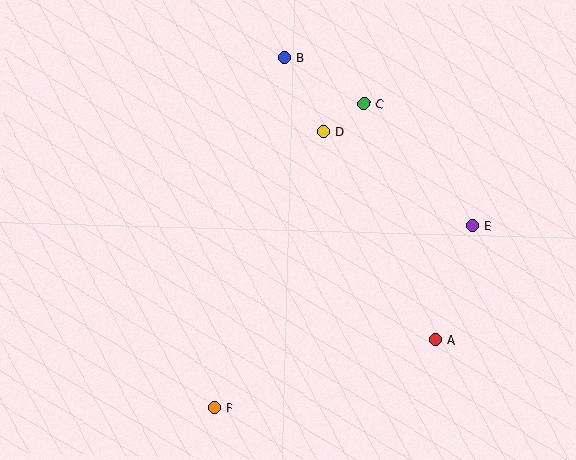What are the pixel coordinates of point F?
Point F is at (215, 408).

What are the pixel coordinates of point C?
Point C is at (364, 104).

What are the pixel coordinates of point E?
Point E is at (473, 226).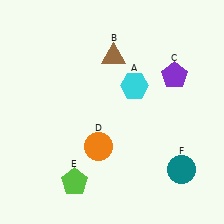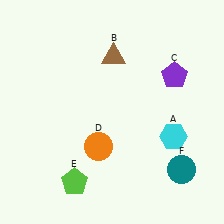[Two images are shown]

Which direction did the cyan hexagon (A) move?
The cyan hexagon (A) moved down.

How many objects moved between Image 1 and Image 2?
1 object moved between the two images.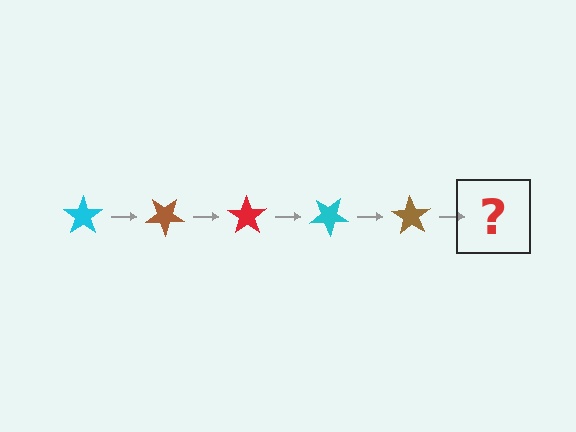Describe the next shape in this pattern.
It should be a red star, rotated 175 degrees from the start.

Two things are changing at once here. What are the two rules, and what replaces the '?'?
The two rules are that it rotates 35 degrees each step and the color cycles through cyan, brown, and red. The '?' should be a red star, rotated 175 degrees from the start.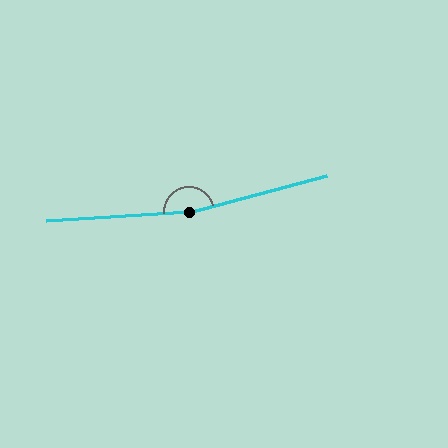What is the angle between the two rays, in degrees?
Approximately 168 degrees.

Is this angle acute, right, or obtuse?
It is obtuse.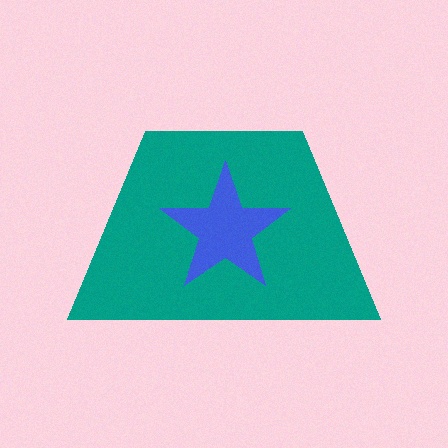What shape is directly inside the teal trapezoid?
The blue star.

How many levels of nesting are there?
2.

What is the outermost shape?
The teal trapezoid.